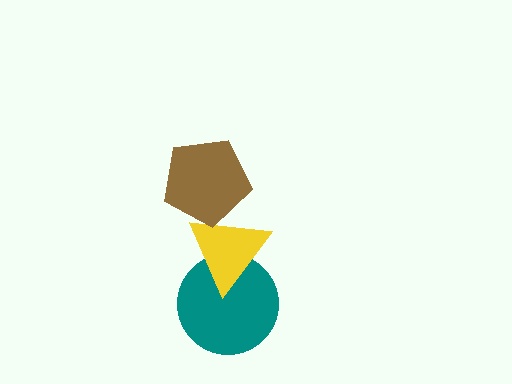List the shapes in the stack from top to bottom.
From top to bottom: the brown pentagon, the yellow triangle, the teal circle.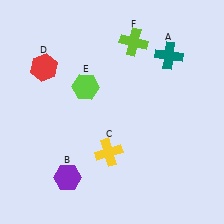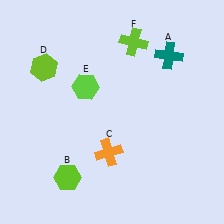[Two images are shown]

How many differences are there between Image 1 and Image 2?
There are 3 differences between the two images.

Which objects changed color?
B changed from purple to lime. C changed from yellow to orange. D changed from red to lime.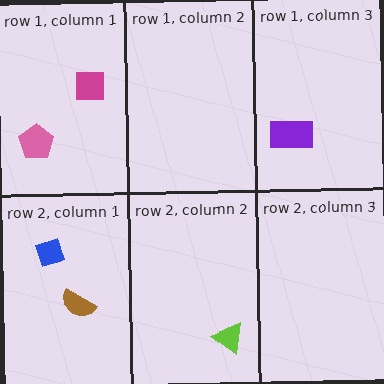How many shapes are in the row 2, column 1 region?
2.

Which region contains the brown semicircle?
The row 2, column 1 region.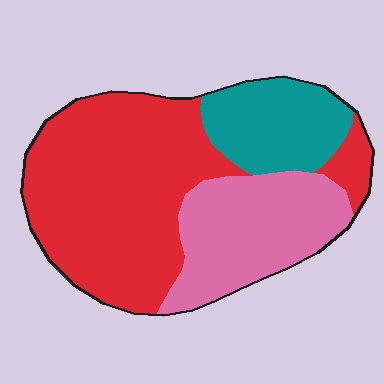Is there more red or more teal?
Red.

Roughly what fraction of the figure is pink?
Pink covers around 25% of the figure.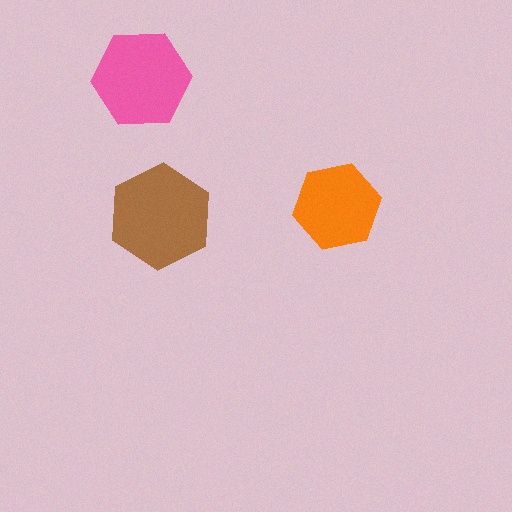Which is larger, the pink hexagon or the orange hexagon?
The pink one.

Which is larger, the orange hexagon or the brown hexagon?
The brown one.